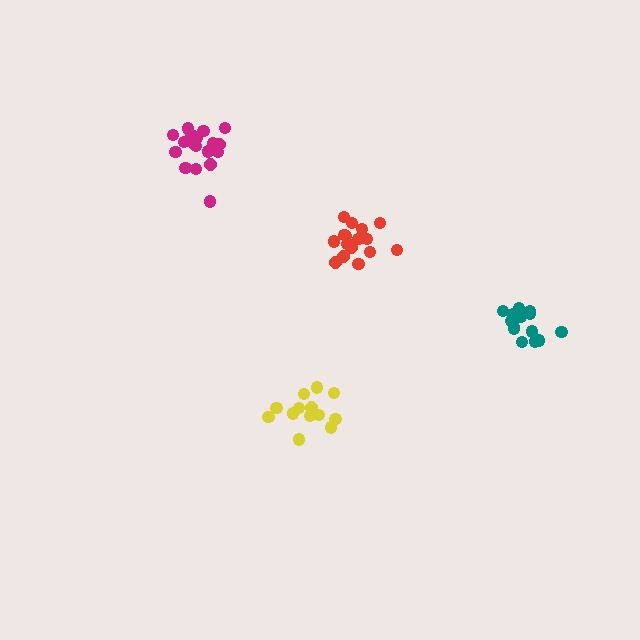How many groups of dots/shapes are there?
There are 4 groups.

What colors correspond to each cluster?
The clusters are colored: teal, yellow, red, magenta.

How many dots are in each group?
Group 1: 15 dots, Group 2: 14 dots, Group 3: 16 dots, Group 4: 18 dots (63 total).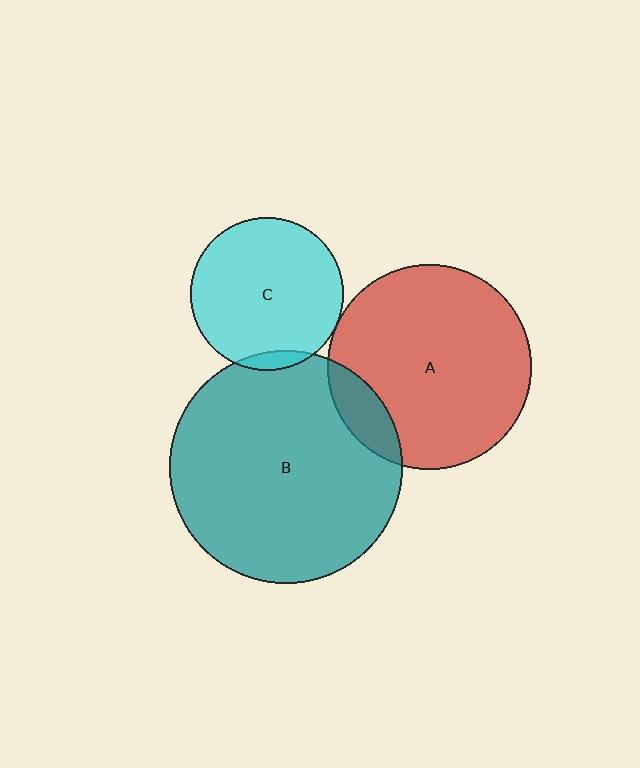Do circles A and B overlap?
Yes.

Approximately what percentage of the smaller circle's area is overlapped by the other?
Approximately 10%.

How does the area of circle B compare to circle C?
Approximately 2.3 times.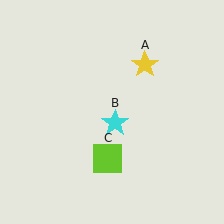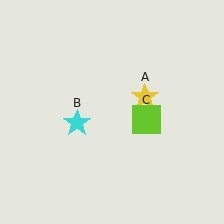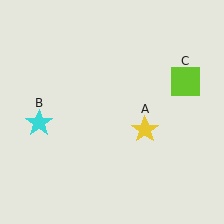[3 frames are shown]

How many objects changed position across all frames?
3 objects changed position: yellow star (object A), cyan star (object B), lime square (object C).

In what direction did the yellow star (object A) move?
The yellow star (object A) moved down.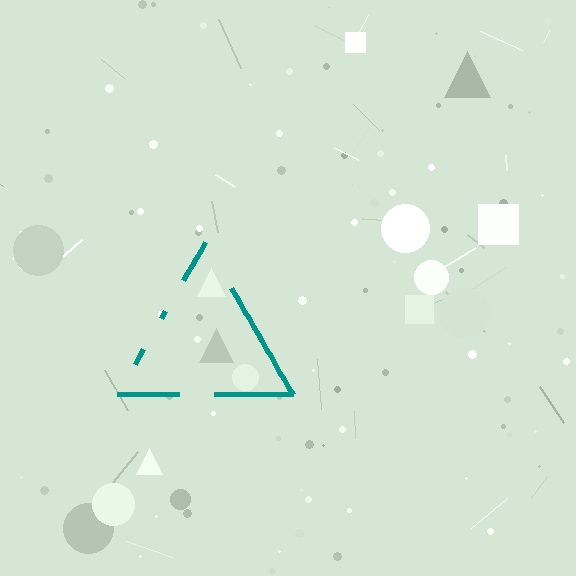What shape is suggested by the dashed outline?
The dashed outline suggests a triangle.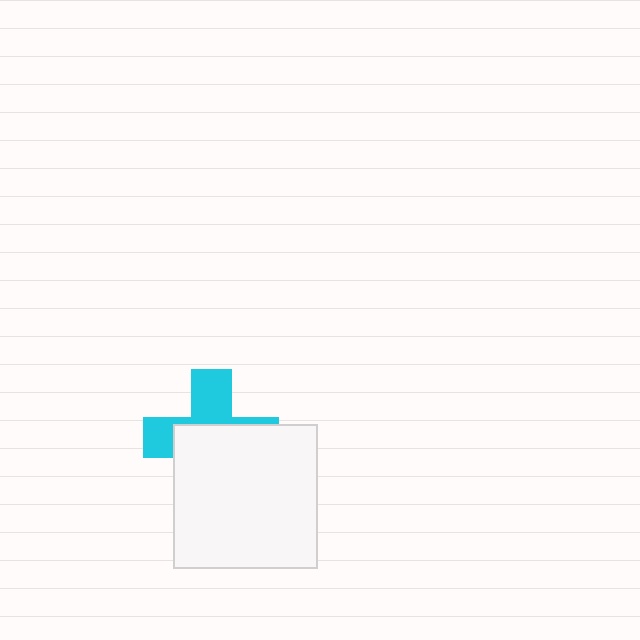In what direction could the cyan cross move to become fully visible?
The cyan cross could move up. That would shift it out from behind the white square entirely.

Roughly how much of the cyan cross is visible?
A small part of it is visible (roughly 40%).